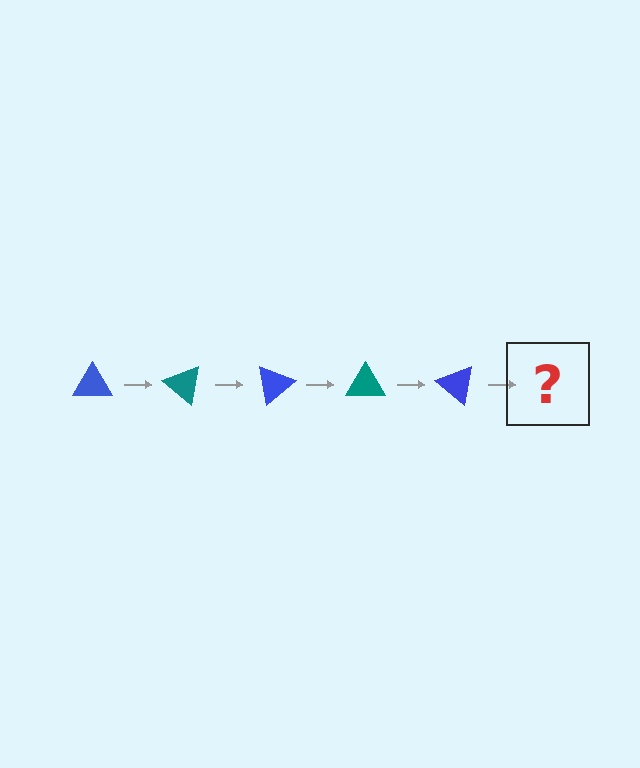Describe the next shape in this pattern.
It should be a teal triangle, rotated 200 degrees from the start.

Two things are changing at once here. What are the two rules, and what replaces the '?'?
The two rules are that it rotates 40 degrees each step and the color cycles through blue and teal. The '?' should be a teal triangle, rotated 200 degrees from the start.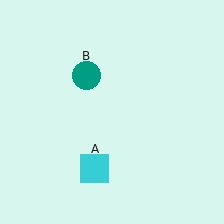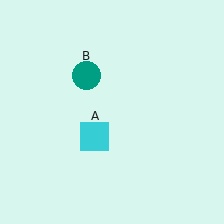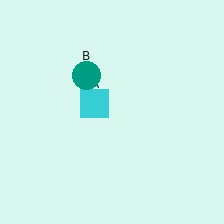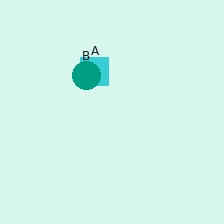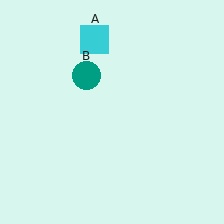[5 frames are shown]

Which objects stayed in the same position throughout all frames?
Teal circle (object B) remained stationary.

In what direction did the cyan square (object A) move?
The cyan square (object A) moved up.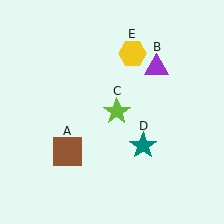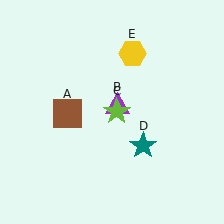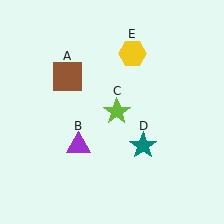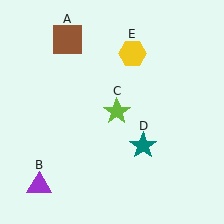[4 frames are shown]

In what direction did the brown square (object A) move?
The brown square (object A) moved up.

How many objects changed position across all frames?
2 objects changed position: brown square (object A), purple triangle (object B).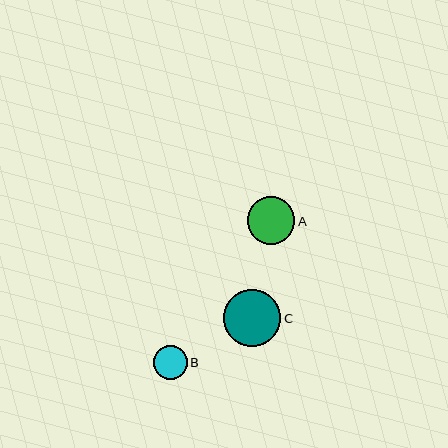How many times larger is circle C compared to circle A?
Circle C is approximately 1.2 times the size of circle A.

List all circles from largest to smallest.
From largest to smallest: C, A, B.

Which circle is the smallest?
Circle B is the smallest with a size of approximately 34 pixels.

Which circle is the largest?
Circle C is the largest with a size of approximately 57 pixels.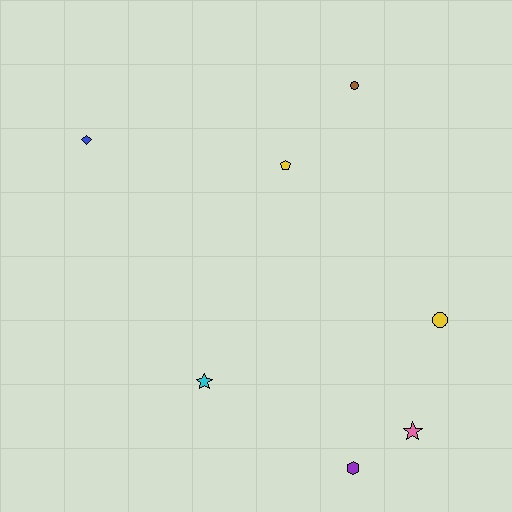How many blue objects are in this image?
There is 1 blue object.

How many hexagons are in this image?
There is 1 hexagon.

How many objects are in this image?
There are 7 objects.